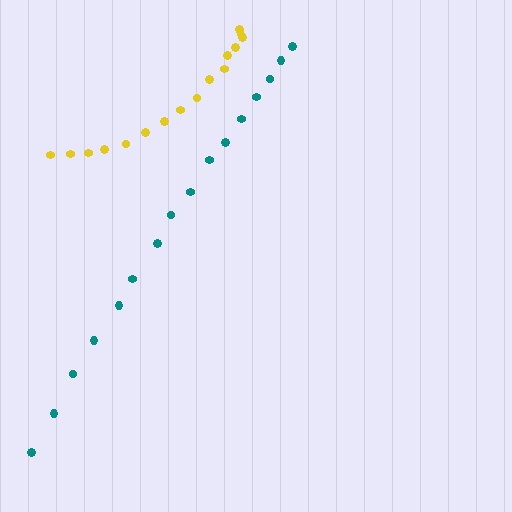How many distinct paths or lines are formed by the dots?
There are 2 distinct paths.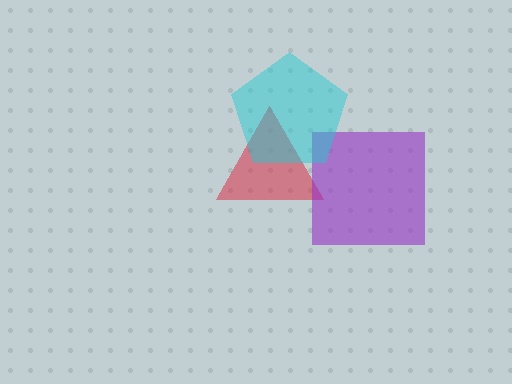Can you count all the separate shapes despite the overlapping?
Yes, there are 3 separate shapes.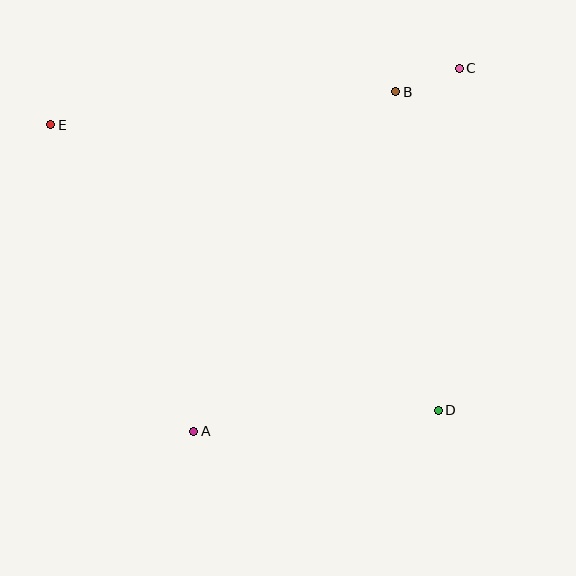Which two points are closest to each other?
Points B and C are closest to each other.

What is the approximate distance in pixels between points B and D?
The distance between B and D is approximately 321 pixels.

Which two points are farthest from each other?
Points D and E are farthest from each other.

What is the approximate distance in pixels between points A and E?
The distance between A and E is approximately 338 pixels.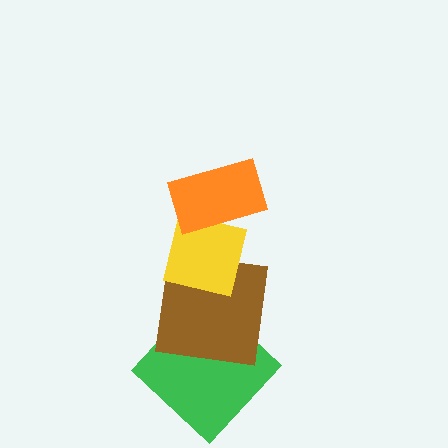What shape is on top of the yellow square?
The orange rectangle is on top of the yellow square.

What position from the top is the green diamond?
The green diamond is 4th from the top.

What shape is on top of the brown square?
The yellow square is on top of the brown square.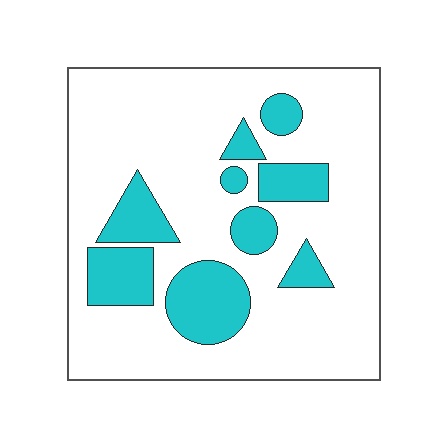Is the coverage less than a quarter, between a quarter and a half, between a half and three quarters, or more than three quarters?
Less than a quarter.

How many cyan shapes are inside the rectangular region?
9.